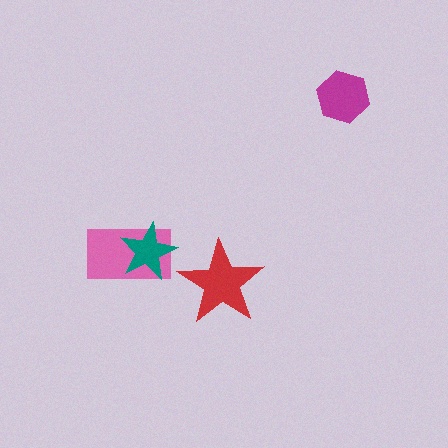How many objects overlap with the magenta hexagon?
0 objects overlap with the magenta hexagon.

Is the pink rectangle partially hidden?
Yes, it is partially covered by another shape.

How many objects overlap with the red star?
0 objects overlap with the red star.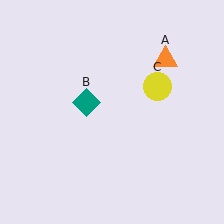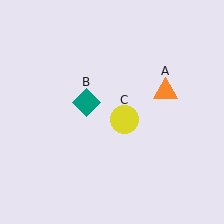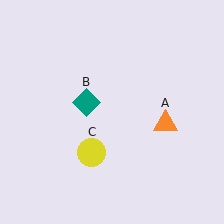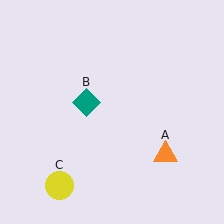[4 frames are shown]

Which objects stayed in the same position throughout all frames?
Teal diamond (object B) remained stationary.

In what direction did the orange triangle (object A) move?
The orange triangle (object A) moved down.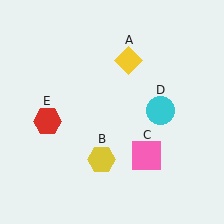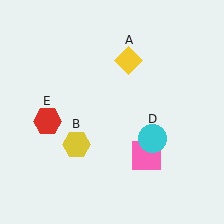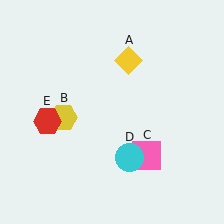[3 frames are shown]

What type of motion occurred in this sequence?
The yellow hexagon (object B), cyan circle (object D) rotated clockwise around the center of the scene.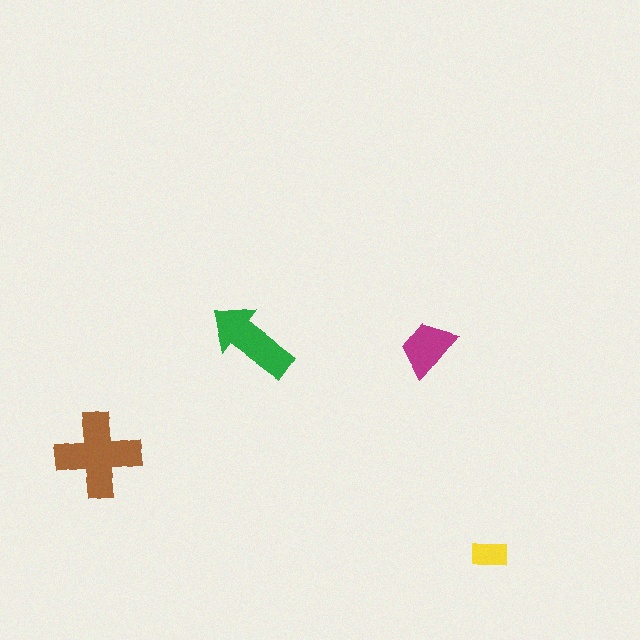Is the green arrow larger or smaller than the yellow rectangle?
Larger.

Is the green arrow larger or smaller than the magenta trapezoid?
Larger.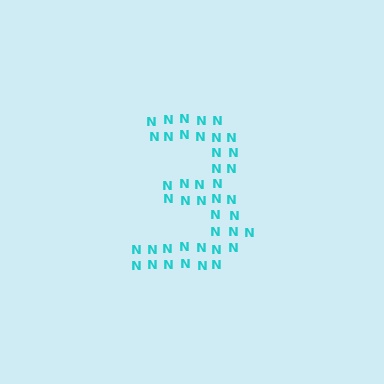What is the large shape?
The large shape is the digit 3.